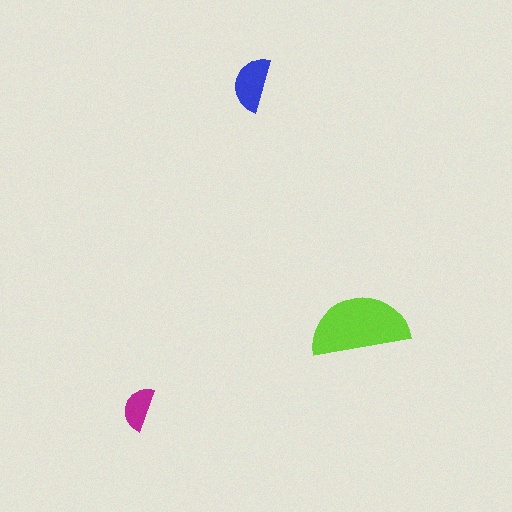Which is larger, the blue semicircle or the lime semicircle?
The lime one.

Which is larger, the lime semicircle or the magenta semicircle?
The lime one.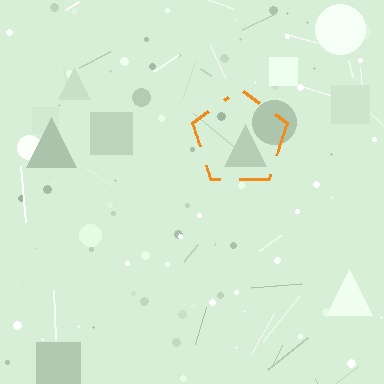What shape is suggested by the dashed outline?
The dashed outline suggests a pentagon.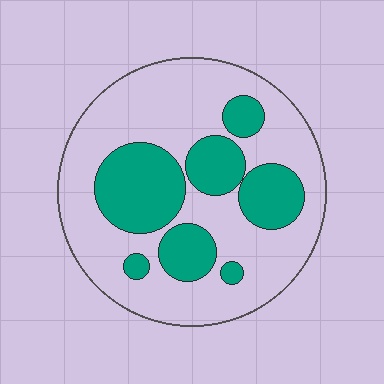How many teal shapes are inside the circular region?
7.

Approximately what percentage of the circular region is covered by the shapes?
Approximately 30%.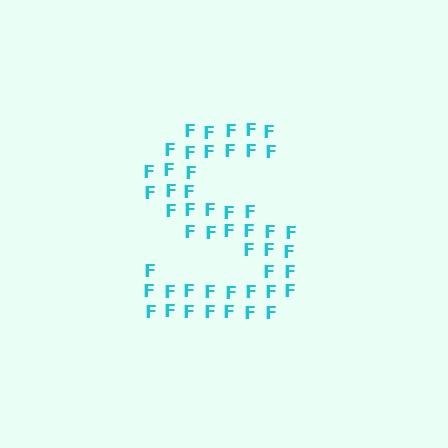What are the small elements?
The small elements are letter F's.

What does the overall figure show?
The overall figure shows the letter S.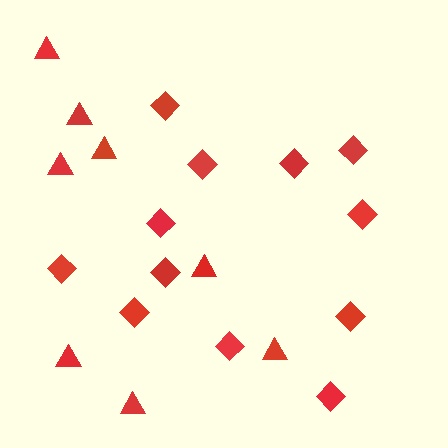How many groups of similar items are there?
There are 2 groups: one group of triangles (8) and one group of diamonds (12).